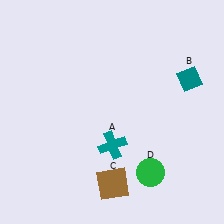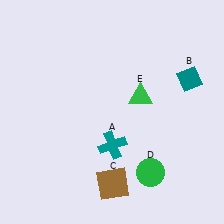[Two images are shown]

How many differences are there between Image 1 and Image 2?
There is 1 difference between the two images.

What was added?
A green triangle (E) was added in Image 2.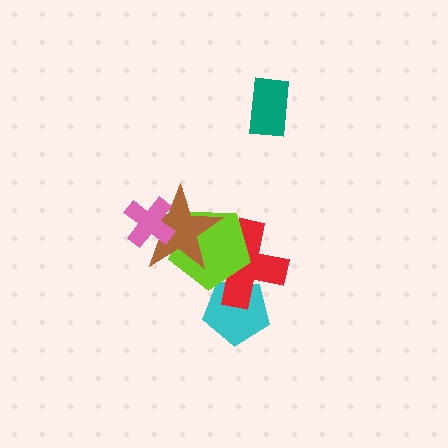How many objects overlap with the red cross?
3 objects overlap with the red cross.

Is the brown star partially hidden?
Yes, it is partially covered by another shape.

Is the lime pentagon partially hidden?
Yes, it is partially covered by another shape.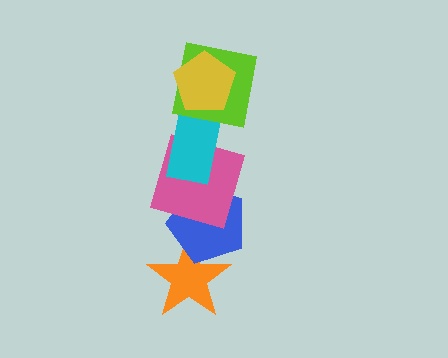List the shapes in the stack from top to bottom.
From top to bottom: the yellow pentagon, the lime square, the cyan rectangle, the pink square, the blue pentagon, the orange star.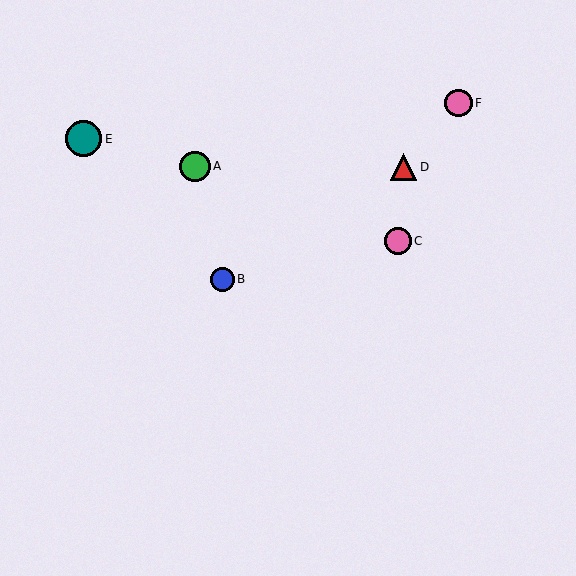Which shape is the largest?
The teal circle (labeled E) is the largest.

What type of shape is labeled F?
Shape F is a pink circle.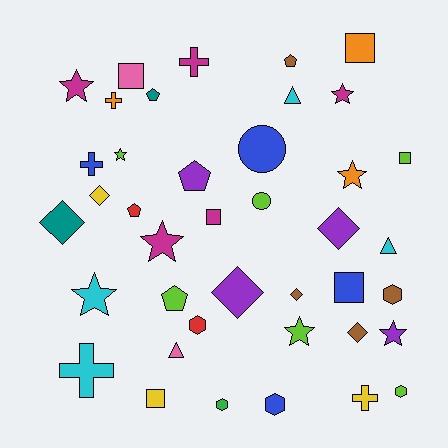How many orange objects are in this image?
There are 3 orange objects.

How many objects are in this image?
There are 40 objects.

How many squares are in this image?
There are 6 squares.